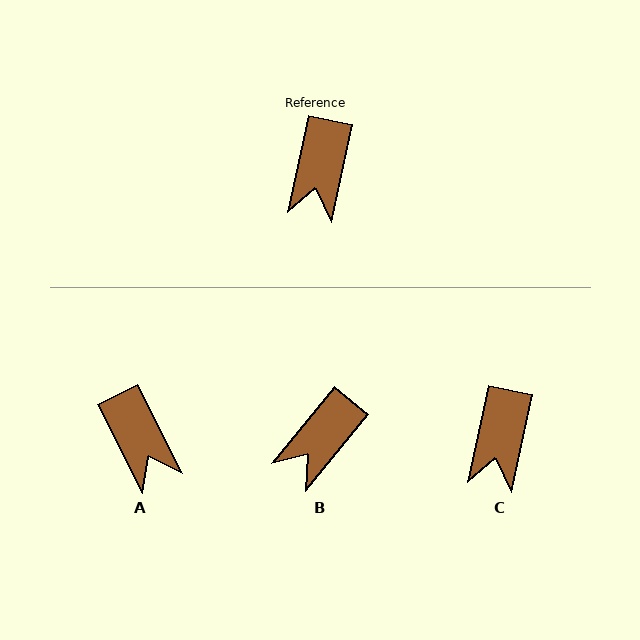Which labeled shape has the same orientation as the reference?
C.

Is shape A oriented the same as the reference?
No, it is off by about 39 degrees.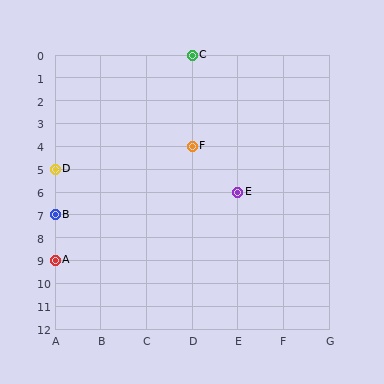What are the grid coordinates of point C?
Point C is at grid coordinates (D, 0).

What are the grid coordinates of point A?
Point A is at grid coordinates (A, 9).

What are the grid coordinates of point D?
Point D is at grid coordinates (A, 5).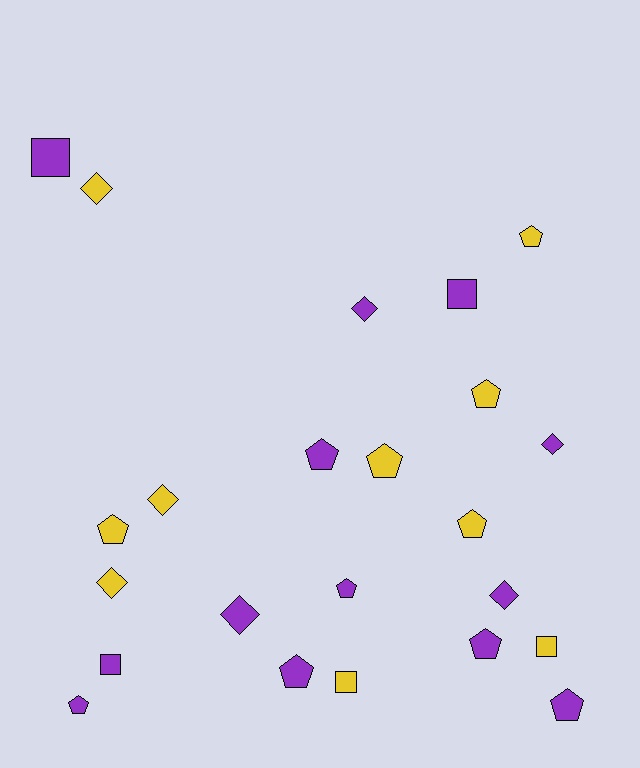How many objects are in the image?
There are 23 objects.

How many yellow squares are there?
There are 2 yellow squares.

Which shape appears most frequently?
Pentagon, with 11 objects.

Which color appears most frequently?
Purple, with 13 objects.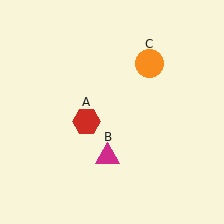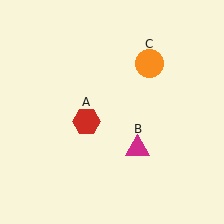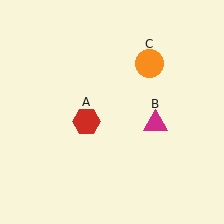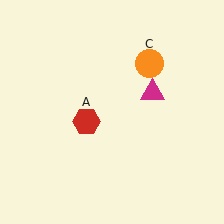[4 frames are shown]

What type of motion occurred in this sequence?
The magenta triangle (object B) rotated counterclockwise around the center of the scene.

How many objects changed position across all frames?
1 object changed position: magenta triangle (object B).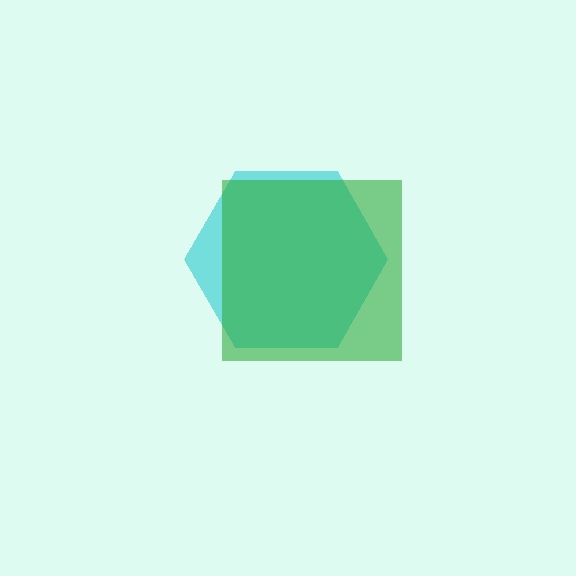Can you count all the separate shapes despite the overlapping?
Yes, there are 2 separate shapes.